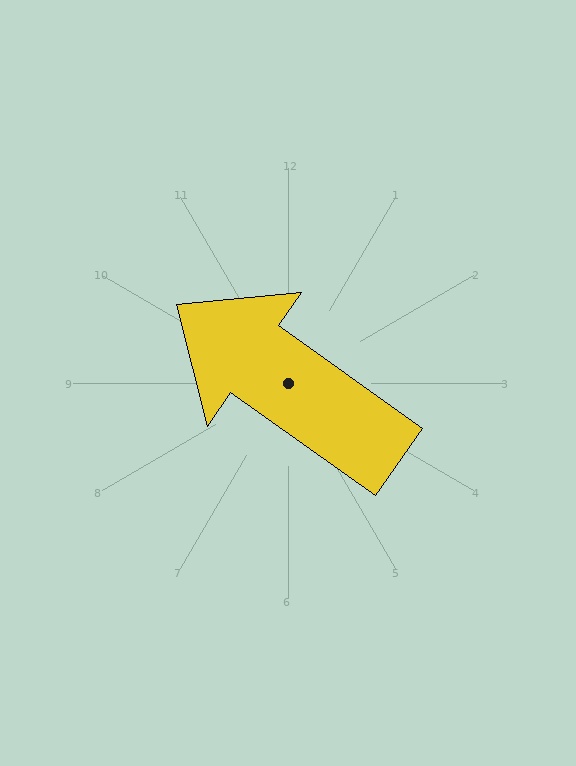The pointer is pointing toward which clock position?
Roughly 10 o'clock.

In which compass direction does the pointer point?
Northwest.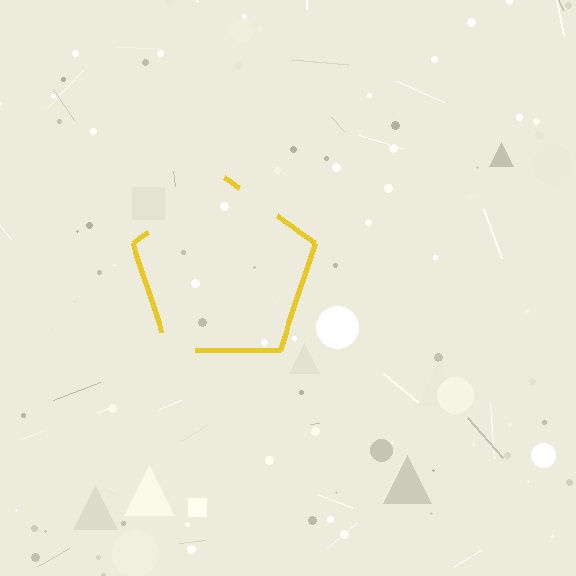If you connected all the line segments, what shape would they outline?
They would outline a pentagon.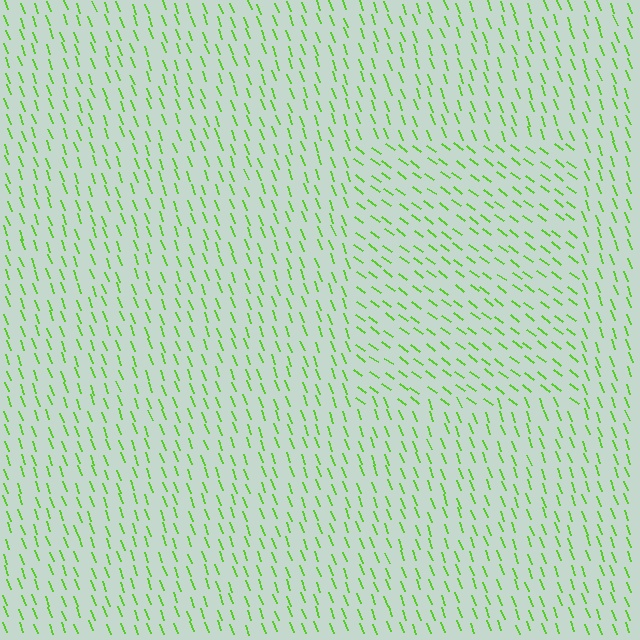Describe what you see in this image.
The image is filled with small lime line segments. A rectangle region in the image has lines oriented differently from the surrounding lines, creating a visible texture boundary.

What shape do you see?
I see a rectangle.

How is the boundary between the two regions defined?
The boundary is defined purely by a change in line orientation (approximately 33 degrees difference). All lines are the same color and thickness.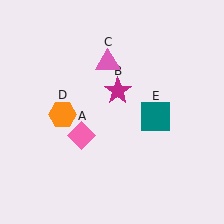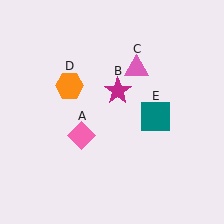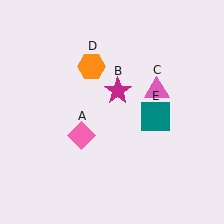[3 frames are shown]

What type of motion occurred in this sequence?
The pink triangle (object C), orange hexagon (object D) rotated clockwise around the center of the scene.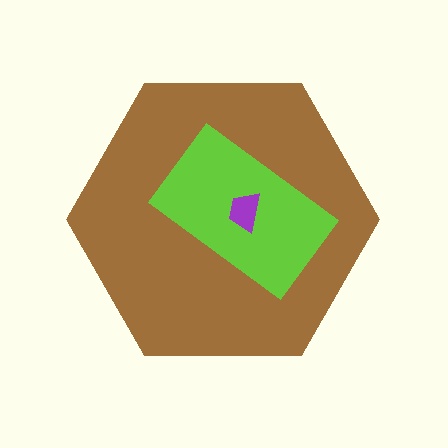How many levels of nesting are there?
3.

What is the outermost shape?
The brown hexagon.